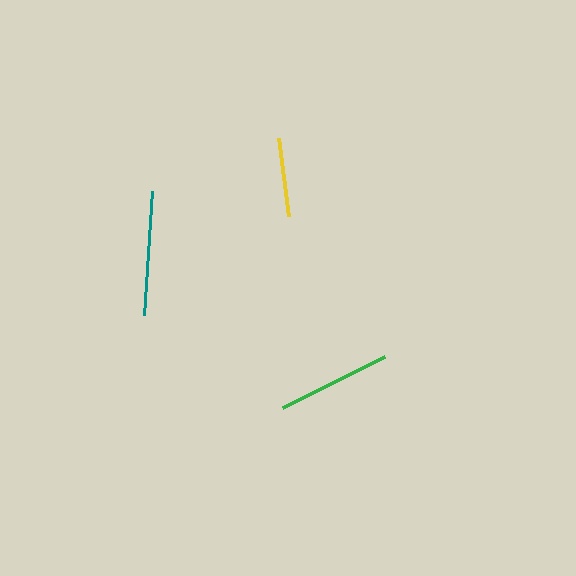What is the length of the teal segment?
The teal segment is approximately 124 pixels long.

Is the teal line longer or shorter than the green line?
The teal line is longer than the green line.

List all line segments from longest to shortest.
From longest to shortest: teal, green, yellow.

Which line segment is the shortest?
The yellow line is the shortest at approximately 79 pixels.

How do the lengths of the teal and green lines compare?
The teal and green lines are approximately the same length.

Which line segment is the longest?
The teal line is the longest at approximately 124 pixels.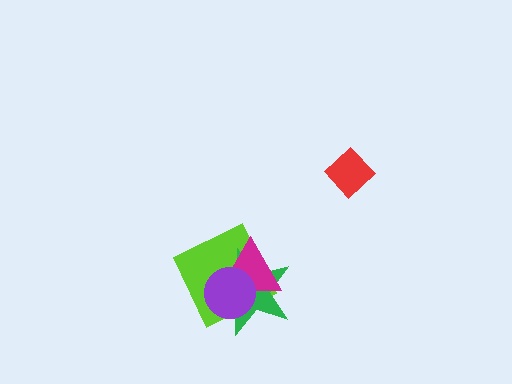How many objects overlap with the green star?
3 objects overlap with the green star.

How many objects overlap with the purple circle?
3 objects overlap with the purple circle.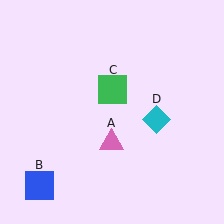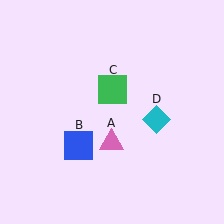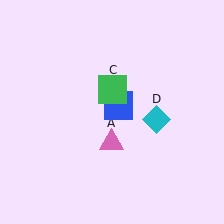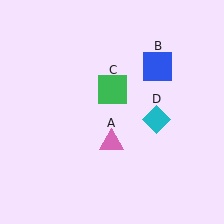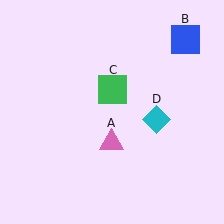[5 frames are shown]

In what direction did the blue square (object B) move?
The blue square (object B) moved up and to the right.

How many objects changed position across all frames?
1 object changed position: blue square (object B).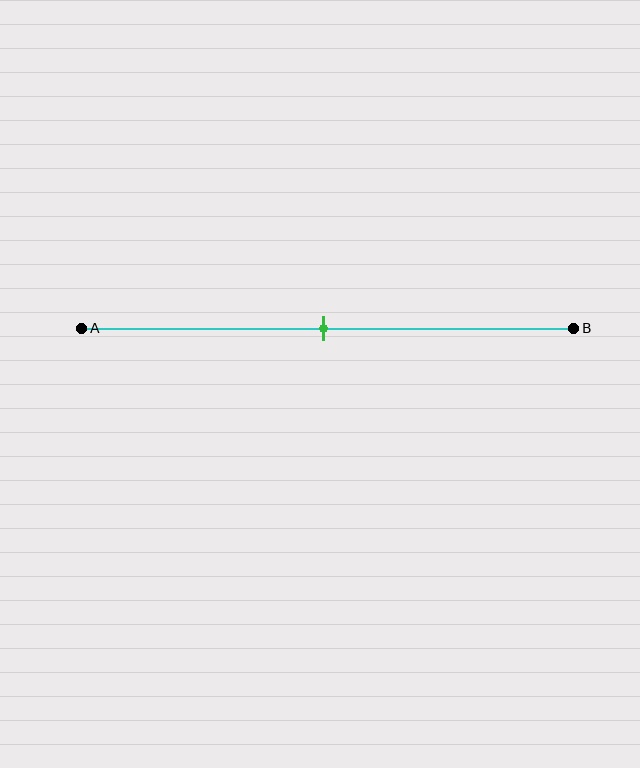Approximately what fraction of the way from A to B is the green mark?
The green mark is approximately 50% of the way from A to B.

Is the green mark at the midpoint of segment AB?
Yes, the mark is approximately at the midpoint.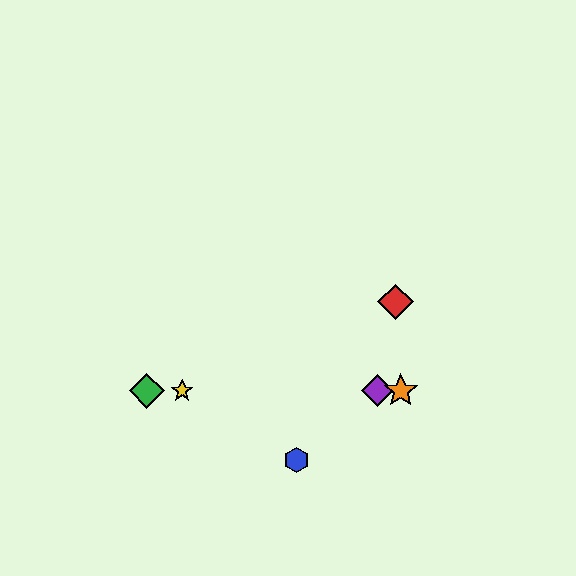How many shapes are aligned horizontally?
4 shapes (the green diamond, the yellow star, the purple diamond, the orange star) are aligned horizontally.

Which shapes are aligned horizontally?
The green diamond, the yellow star, the purple diamond, the orange star are aligned horizontally.